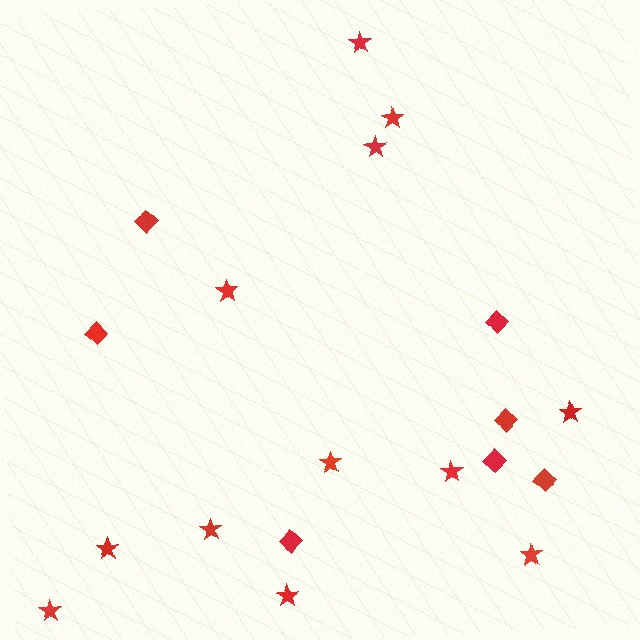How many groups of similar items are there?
There are 2 groups: one group of diamonds (7) and one group of stars (12).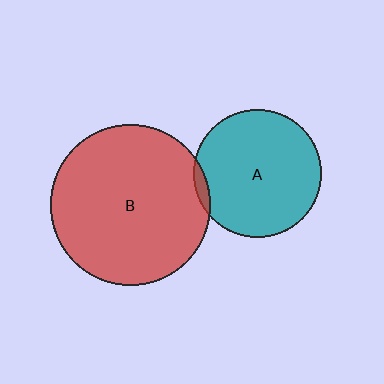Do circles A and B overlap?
Yes.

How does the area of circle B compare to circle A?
Approximately 1.6 times.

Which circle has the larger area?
Circle B (red).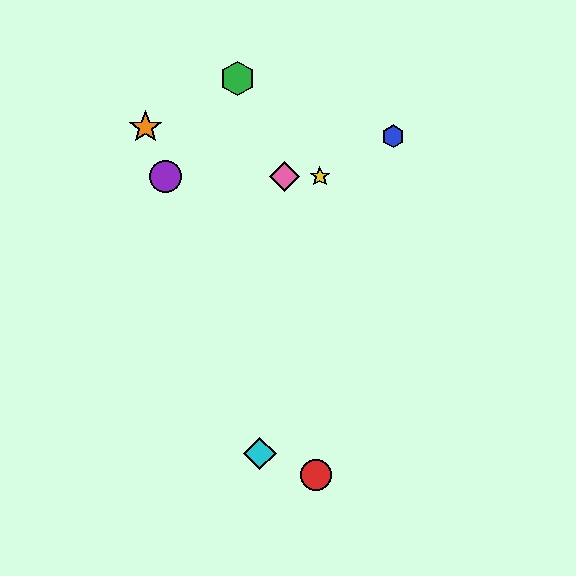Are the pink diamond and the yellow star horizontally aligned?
Yes, both are at y≈176.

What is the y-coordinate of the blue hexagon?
The blue hexagon is at y≈136.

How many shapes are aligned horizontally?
3 shapes (the yellow star, the purple circle, the pink diamond) are aligned horizontally.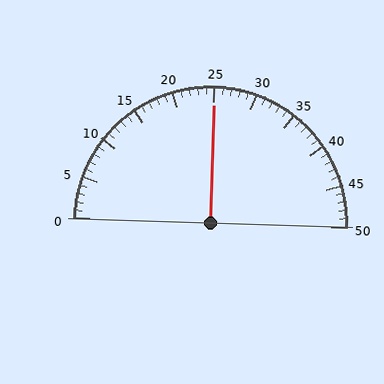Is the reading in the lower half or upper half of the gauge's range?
The reading is in the upper half of the range (0 to 50).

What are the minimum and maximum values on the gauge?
The gauge ranges from 0 to 50.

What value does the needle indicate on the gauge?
The needle indicates approximately 25.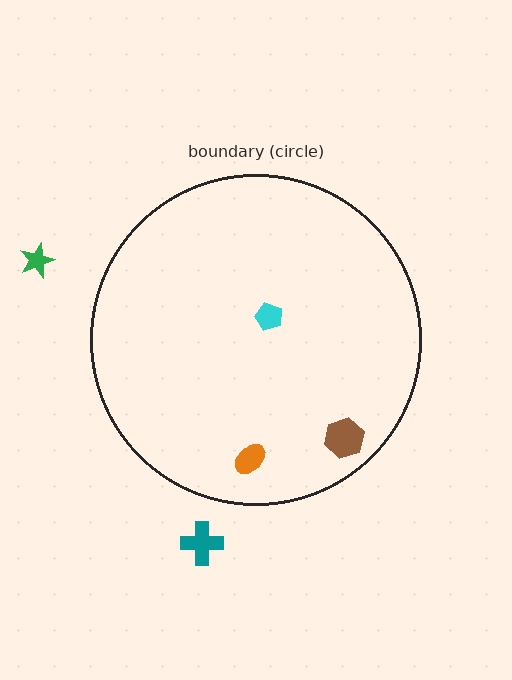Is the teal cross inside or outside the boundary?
Outside.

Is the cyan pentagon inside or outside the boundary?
Inside.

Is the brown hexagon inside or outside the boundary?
Inside.